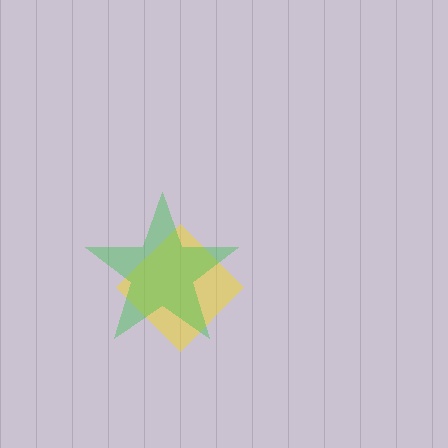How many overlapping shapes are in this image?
There are 2 overlapping shapes in the image.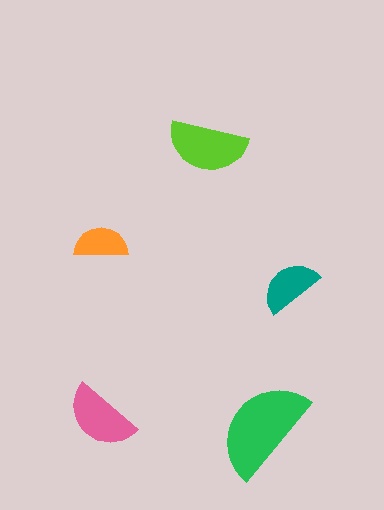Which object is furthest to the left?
The pink semicircle is leftmost.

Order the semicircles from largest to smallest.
the green one, the lime one, the pink one, the teal one, the orange one.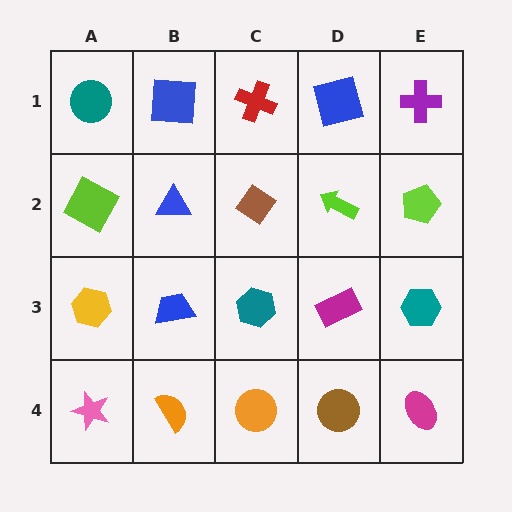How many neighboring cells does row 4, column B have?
3.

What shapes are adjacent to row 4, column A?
A yellow hexagon (row 3, column A), an orange semicircle (row 4, column B).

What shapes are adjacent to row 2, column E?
A purple cross (row 1, column E), a teal hexagon (row 3, column E), a lime arrow (row 2, column D).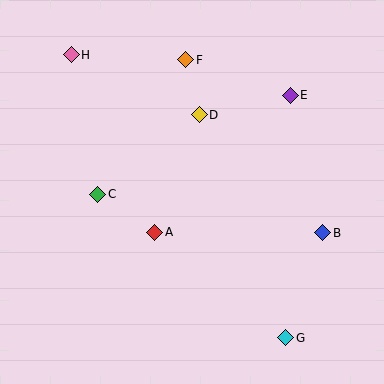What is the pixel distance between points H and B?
The distance between H and B is 308 pixels.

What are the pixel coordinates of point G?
Point G is at (286, 338).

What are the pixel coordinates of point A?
Point A is at (155, 232).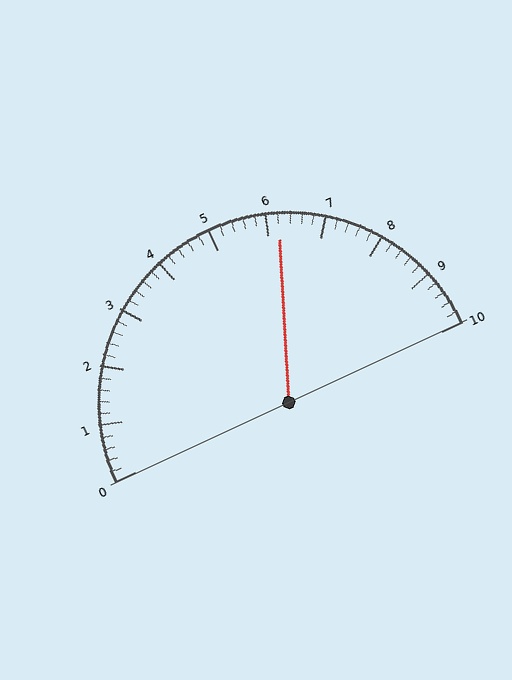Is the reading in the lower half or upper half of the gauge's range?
The reading is in the upper half of the range (0 to 10).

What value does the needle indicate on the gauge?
The needle indicates approximately 6.2.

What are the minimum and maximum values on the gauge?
The gauge ranges from 0 to 10.